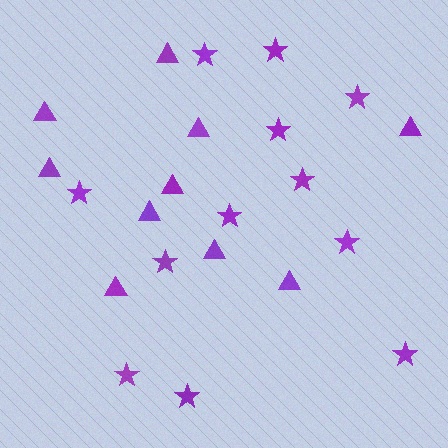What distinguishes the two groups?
There are 2 groups: one group of stars (12) and one group of triangles (10).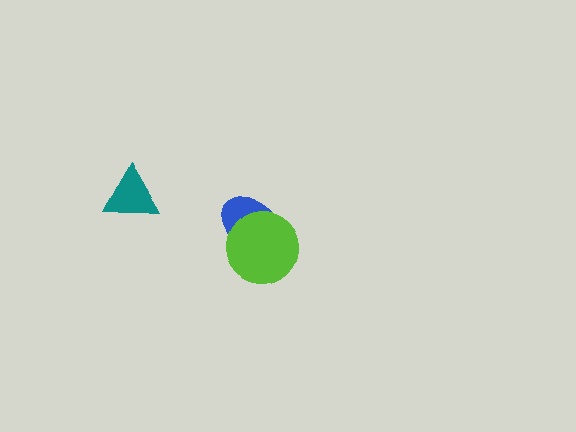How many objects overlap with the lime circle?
1 object overlaps with the lime circle.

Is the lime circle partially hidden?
No, no other shape covers it.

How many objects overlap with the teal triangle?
0 objects overlap with the teal triangle.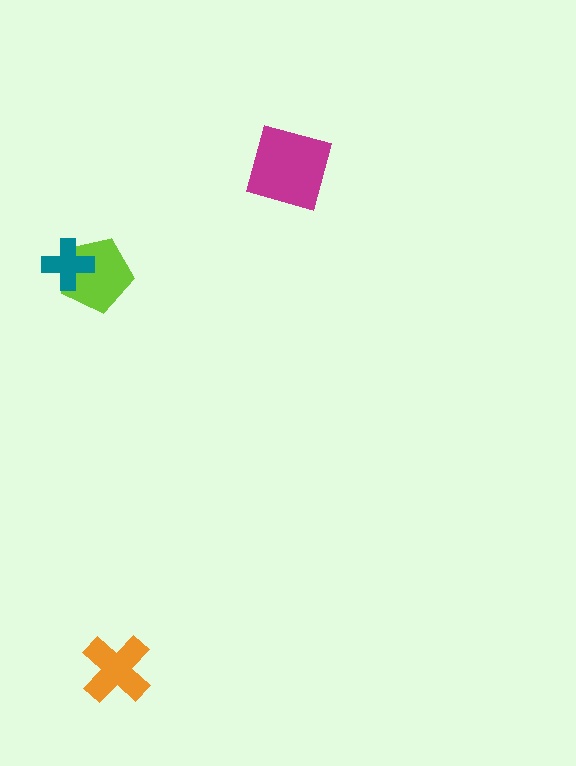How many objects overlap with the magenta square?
0 objects overlap with the magenta square.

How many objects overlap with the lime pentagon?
1 object overlaps with the lime pentagon.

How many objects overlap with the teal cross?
1 object overlaps with the teal cross.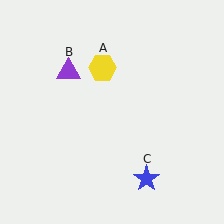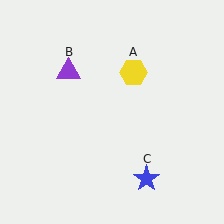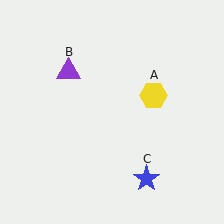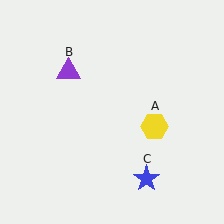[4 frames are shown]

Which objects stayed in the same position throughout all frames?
Purple triangle (object B) and blue star (object C) remained stationary.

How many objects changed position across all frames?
1 object changed position: yellow hexagon (object A).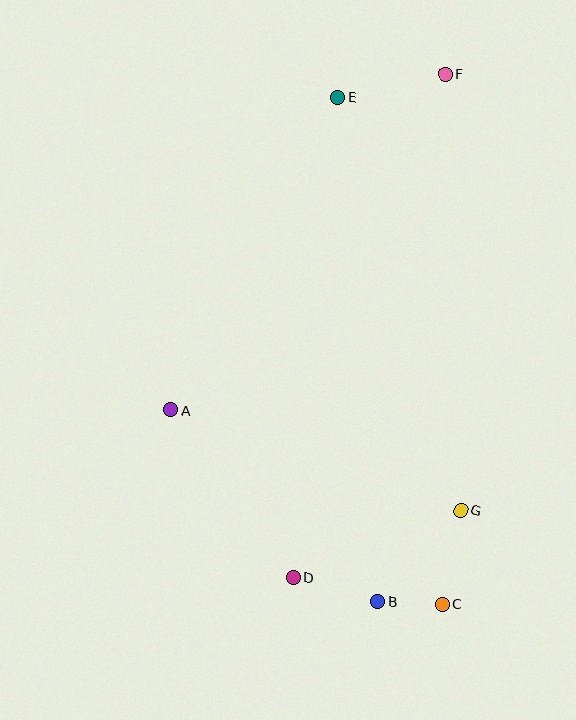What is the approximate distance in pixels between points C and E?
The distance between C and E is approximately 517 pixels.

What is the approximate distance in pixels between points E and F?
The distance between E and F is approximately 109 pixels.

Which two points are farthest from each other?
Points B and F are farthest from each other.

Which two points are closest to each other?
Points B and C are closest to each other.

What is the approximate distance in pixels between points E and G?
The distance between E and G is approximately 431 pixels.